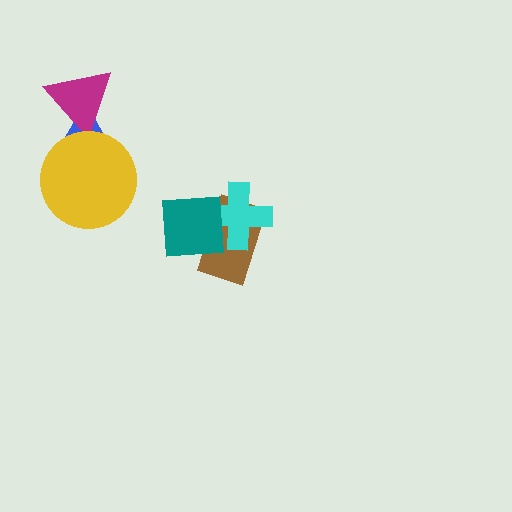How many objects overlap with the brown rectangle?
2 objects overlap with the brown rectangle.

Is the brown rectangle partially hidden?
Yes, it is partially covered by another shape.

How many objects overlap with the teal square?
2 objects overlap with the teal square.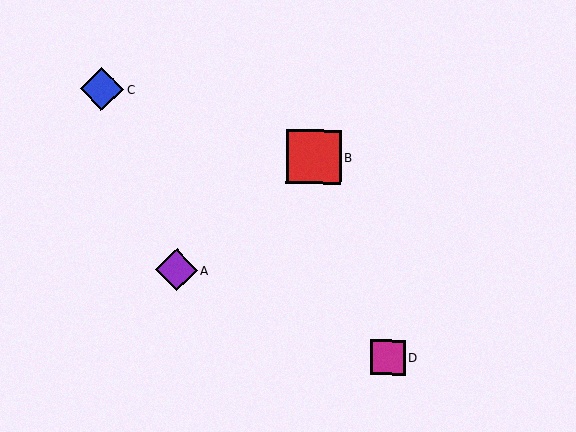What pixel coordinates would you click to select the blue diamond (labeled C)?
Click at (102, 89) to select the blue diamond C.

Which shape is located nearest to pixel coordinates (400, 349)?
The magenta square (labeled D) at (388, 357) is nearest to that location.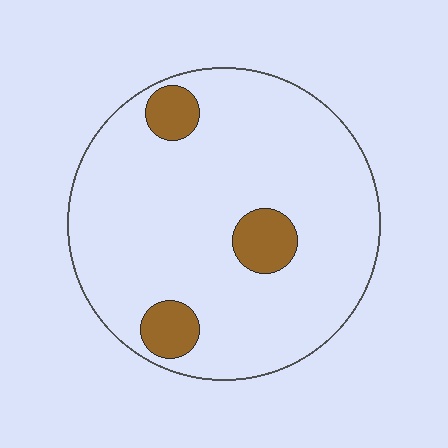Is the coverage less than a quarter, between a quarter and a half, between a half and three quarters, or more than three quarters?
Less than a quarter.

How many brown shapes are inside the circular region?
3.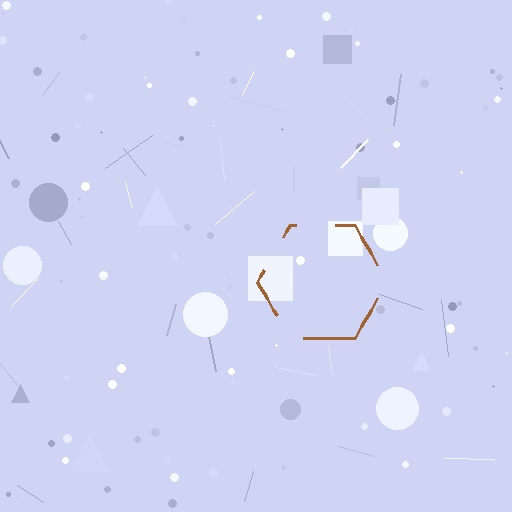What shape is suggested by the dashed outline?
The dashed outline suggests a hexagon.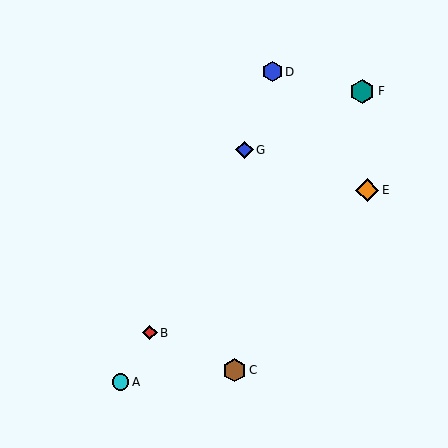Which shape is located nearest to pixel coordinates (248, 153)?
The blue diamond (labeled G) at (244, 150) is nearest to that location.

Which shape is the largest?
The teal hexagon (labeled F) is the largest.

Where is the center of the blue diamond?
The center of the blue diamond is at (244, 150).